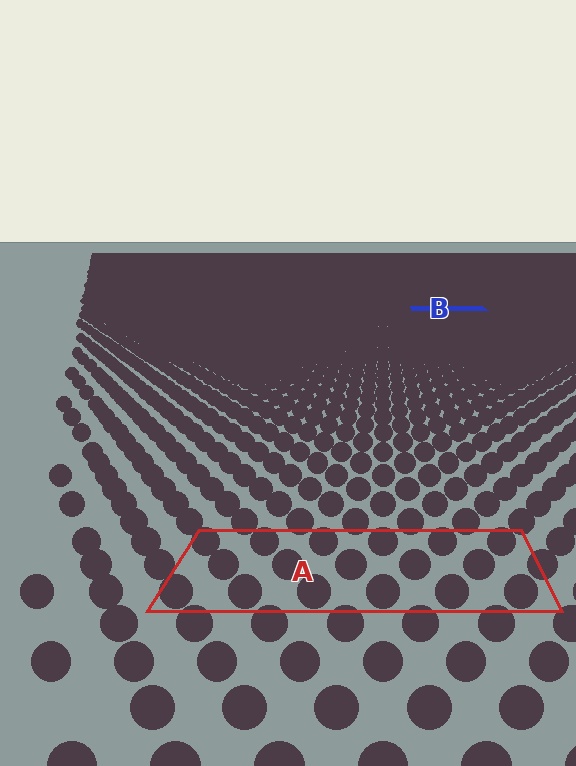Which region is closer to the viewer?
Region A is closer. The texture elements there are larger and more spread out.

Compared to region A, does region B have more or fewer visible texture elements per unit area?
Region B has more texture elements per unit area — they are packed more densely because it is farther away.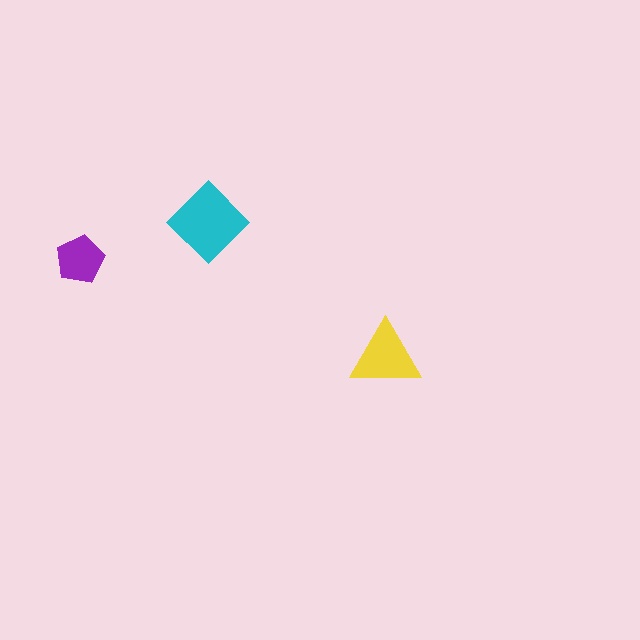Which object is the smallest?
The purple pentagon.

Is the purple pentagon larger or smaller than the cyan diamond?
Smaller.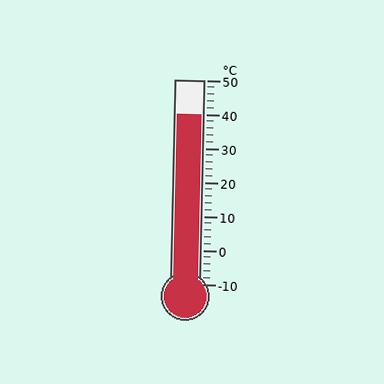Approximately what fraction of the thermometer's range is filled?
The thermometer is filled to approximately 85% of its range.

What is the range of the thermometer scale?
The thermometer scale ranges from -10°C to 50°C.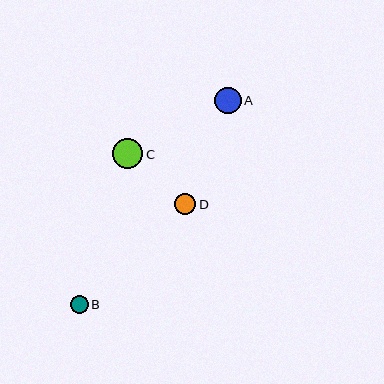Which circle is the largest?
Circle C is the largest with a size of approximately 30 pixels.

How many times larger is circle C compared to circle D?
Circle C is approximately 1.5 times the size of circle D.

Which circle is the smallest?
Circle B is the smallest with a size of approximately 17 pixels.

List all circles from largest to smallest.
From largest to smallest: C, A, D, B.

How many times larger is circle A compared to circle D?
Circle A is approximately 1.3 times the size of circle D.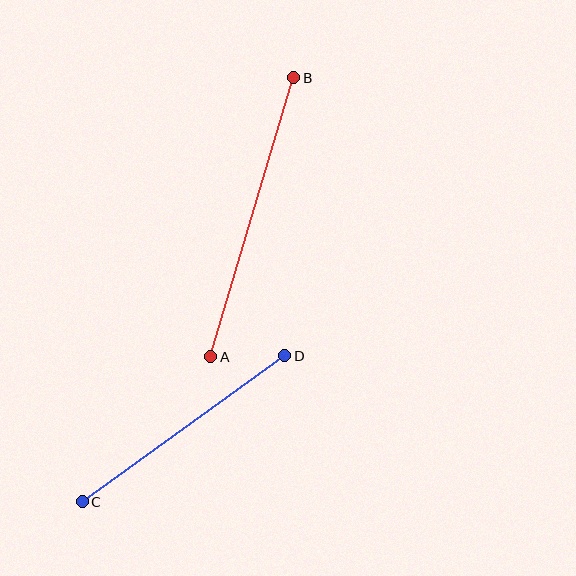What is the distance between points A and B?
The distance is approximately 291 pixels.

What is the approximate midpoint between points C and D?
The midpoint is at approximately (184, 429) pixels.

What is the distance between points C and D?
The distance is approximately 249 pixels.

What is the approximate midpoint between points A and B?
The midpoint is at approximately (252, 217) pixels.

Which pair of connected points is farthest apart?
Points A and B are farthest apart.